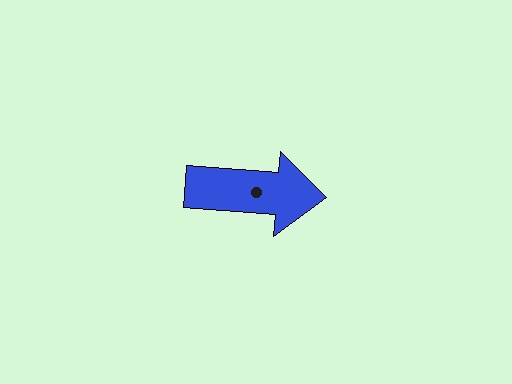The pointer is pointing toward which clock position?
Roughly 3 o'clock.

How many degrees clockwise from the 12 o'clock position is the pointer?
Approximately 95 degrees.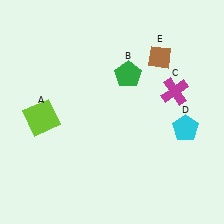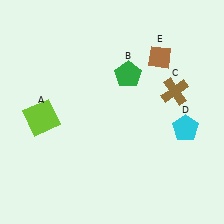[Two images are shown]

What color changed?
The cross (C) changed from magenta in Image 1 to brown in Image 2.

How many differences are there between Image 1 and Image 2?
There is 1 difference between the two images.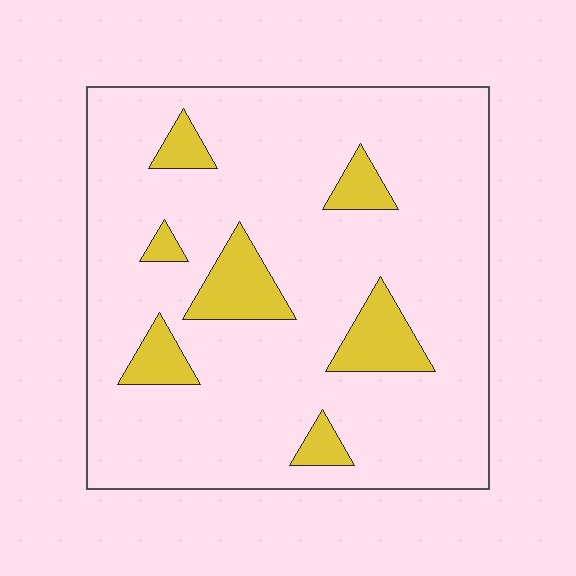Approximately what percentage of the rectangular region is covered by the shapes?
Approximately 15%.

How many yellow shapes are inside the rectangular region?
7.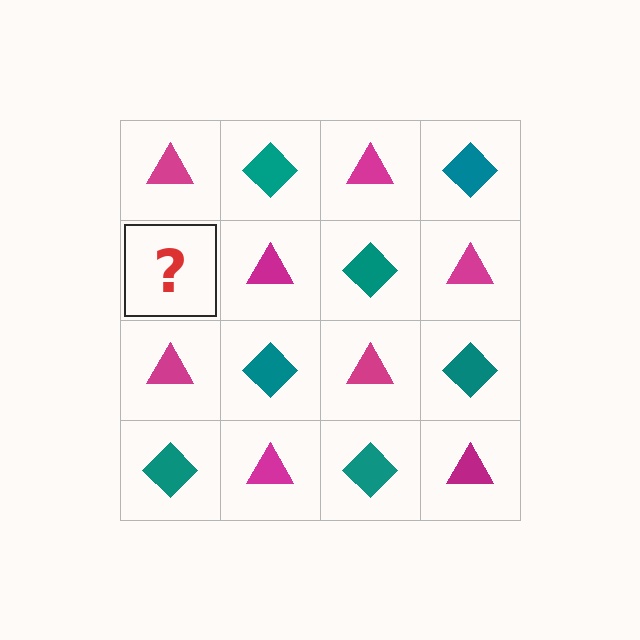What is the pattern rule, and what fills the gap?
The rule is that it alternates magenta triangle and teal diamond in a checkerboard pattern. The gap should be filled with a teal diamond.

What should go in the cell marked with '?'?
The missing cell should contain a teal diamond.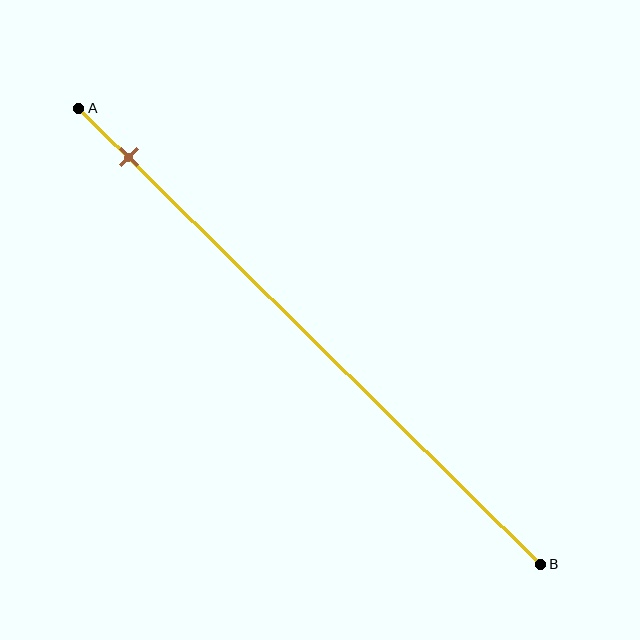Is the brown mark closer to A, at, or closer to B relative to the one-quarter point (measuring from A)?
The brown mark is closer to point A than the one-quarter point of segment AB.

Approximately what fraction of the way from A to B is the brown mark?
The brown mark is approximately 10% of the way from A to B.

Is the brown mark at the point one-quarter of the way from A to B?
No, the mark is at about 10% from A, not at the 25% one-quarter point.